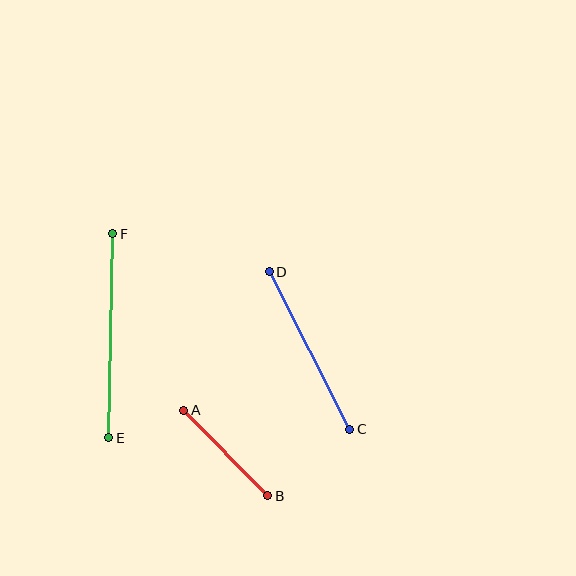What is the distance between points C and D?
The distance is approximately 177 pixels.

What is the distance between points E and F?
The distance is approximately 204 pixels.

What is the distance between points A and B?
The distance is approximately 120 pixels.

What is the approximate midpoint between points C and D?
The midpoint is at approximately (309, 350) pixels.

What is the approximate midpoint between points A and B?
The midpoint is at approximately (226, 453) pixels.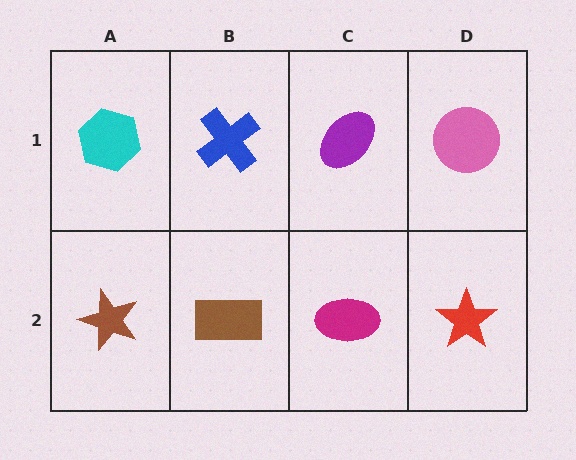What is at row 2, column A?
A brown star.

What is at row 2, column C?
A magenta ellipse.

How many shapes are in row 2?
4 shapes.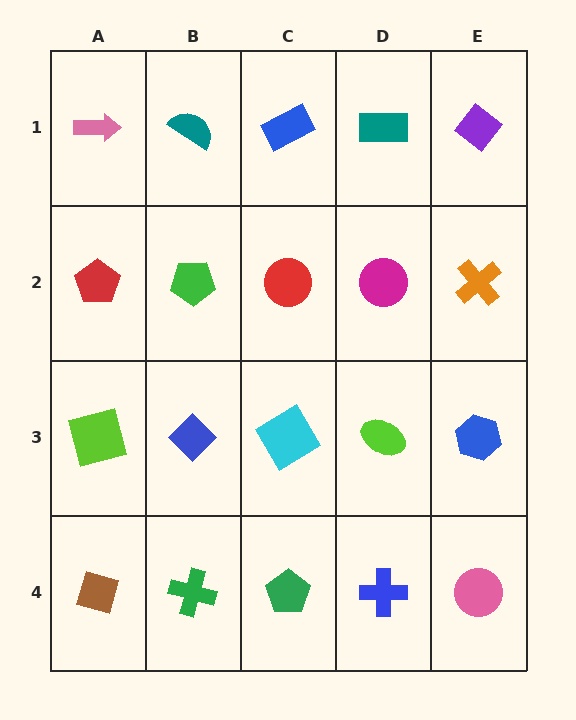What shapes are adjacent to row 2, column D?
A teal rectangle (row 1, column D), a lime ellipse (row 3, column D), a red circle (row 2, column C), an orange cross (row 2, column E).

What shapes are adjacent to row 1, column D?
A magenta circle (row 2, column D), a blue rectangle (row 1, column C), a purple diamond (row 1, column E).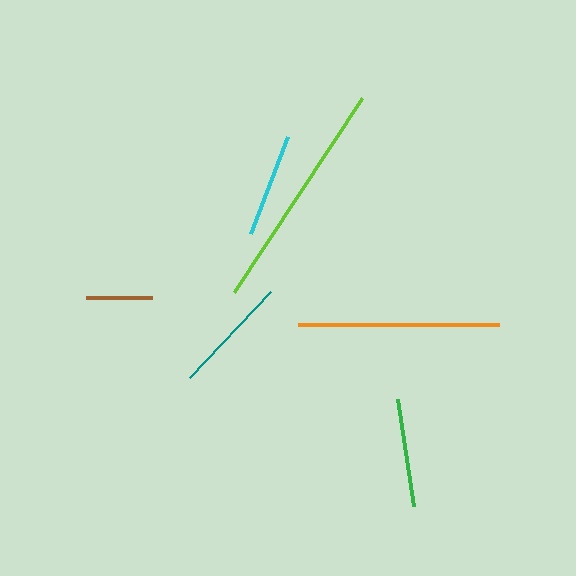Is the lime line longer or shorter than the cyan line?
The lime line is longer than the cyan line.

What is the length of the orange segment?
The orange segment is approximately 201 pixels long.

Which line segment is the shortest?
The brown line is the shortest at approximately 66 pixels.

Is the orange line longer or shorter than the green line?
The orange line is longer than the green line.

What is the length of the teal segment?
The teal segment is approximately 117 pixels long.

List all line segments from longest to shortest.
From longest to shortest: lime, orange, teal, green, cyan, brown.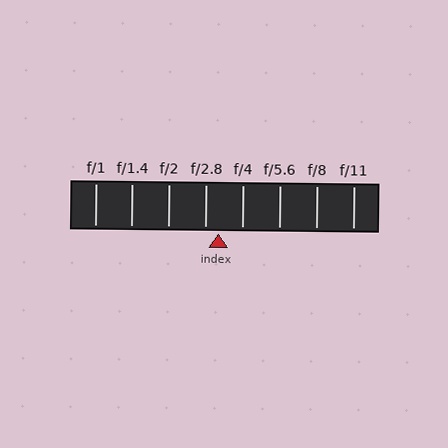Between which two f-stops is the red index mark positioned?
The index mark is between f/2.8 and f/4.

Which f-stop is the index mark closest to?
The index mark is closest to f/2.8.